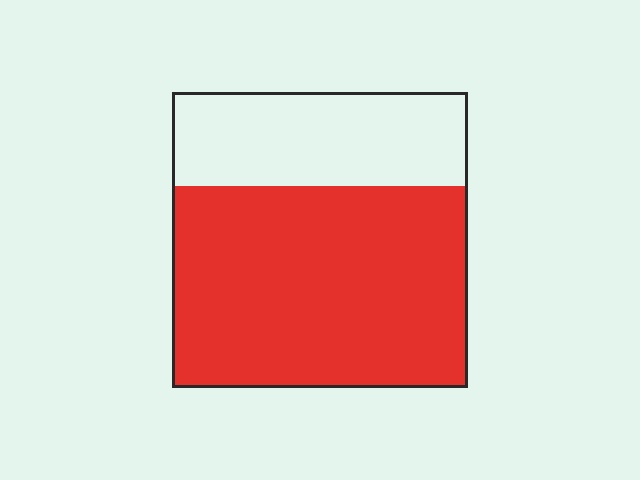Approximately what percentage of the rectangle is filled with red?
Approximately 70%.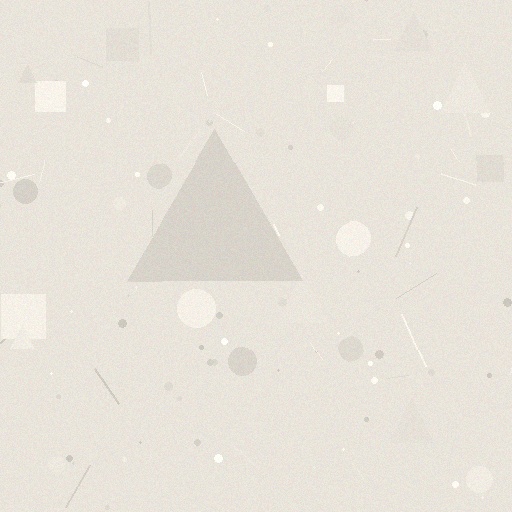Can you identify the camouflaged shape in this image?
The camouflaged shape is a triangle.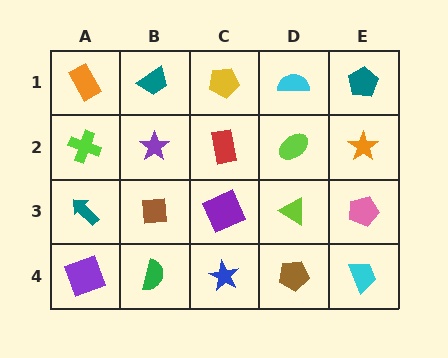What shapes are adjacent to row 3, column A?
A lime cross (row 2, column A), a purple square (row 4, column A), a brown square (row 3, column B).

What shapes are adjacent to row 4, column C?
A purple square (row 3, column C), a green semicircle (row 4, column B), a brown pentagon (row 4, column D).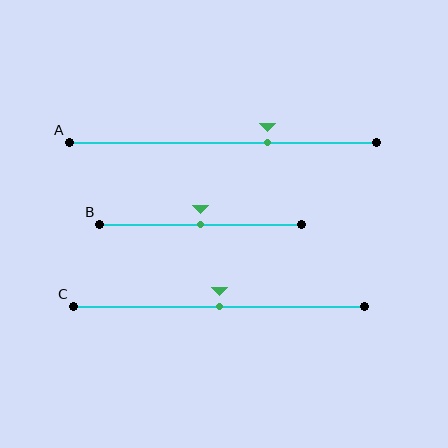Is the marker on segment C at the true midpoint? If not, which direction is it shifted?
Yes, the marker on segment C is at the true midpoint.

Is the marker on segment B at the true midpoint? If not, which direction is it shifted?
Yes, the marker on segment B is at the true midpoint.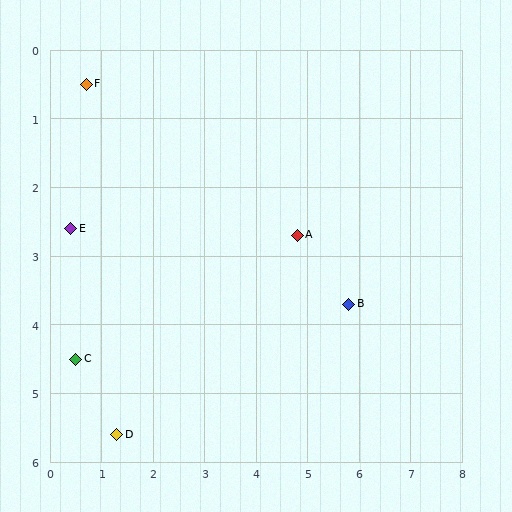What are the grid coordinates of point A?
Point A is at approximately (4.8, 2.7).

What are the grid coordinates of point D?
Point D is at approximately (1.3, 5.6).